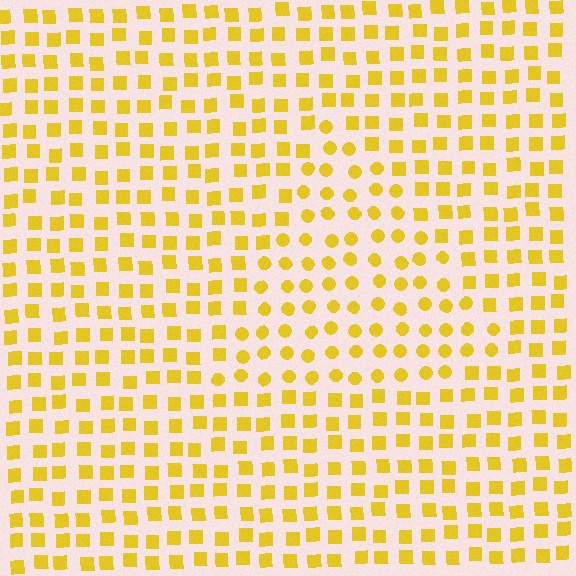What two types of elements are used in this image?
The image uses circles inside the triangle region and squares outside it.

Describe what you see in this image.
The image is filled with small yellow elements arranged in a uniform grid. A triangle-shaped region contains circles, while the surrounding area contains squares. The boundary is defined purely by the change in element shape.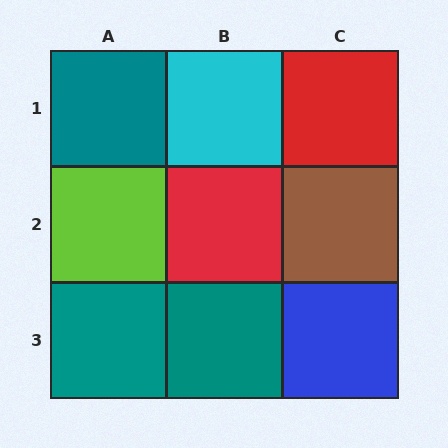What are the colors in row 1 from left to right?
Teal, cyan, red.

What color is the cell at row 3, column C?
Blue.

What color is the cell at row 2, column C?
Brown.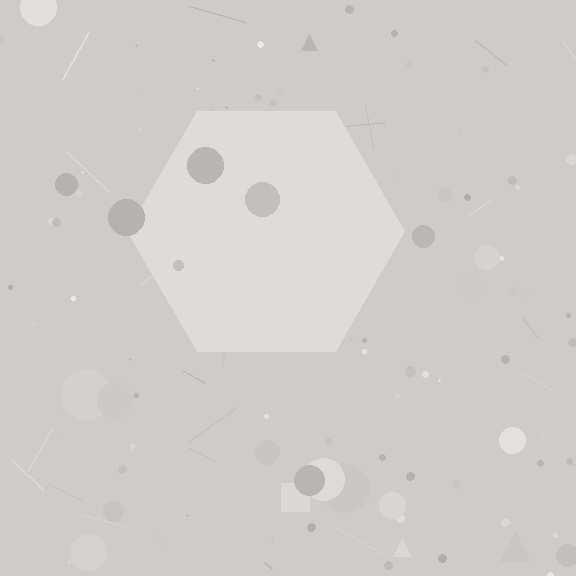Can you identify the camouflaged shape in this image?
The camouflaged shape is a hexagon.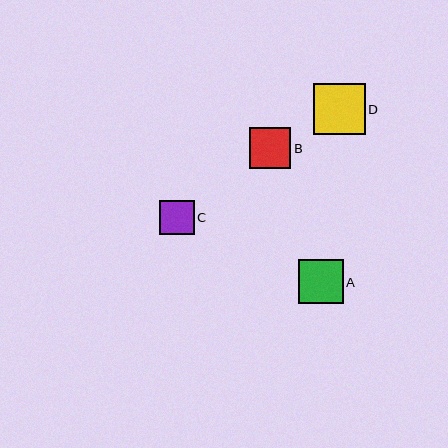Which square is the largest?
Square D is the largest with a size of approximately 51 pixels.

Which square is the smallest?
Square C is the smallest with a size of approximately 35 pixels.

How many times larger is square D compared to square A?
Square D is approximately 1.2 times the size of square A.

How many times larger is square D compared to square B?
Square D is approximately 1.3 times the size of square B.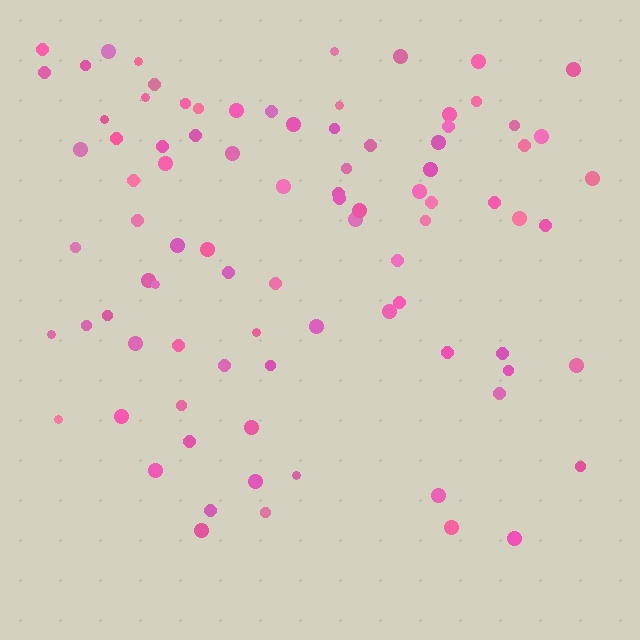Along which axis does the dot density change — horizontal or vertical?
Vertical.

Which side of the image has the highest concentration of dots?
The top.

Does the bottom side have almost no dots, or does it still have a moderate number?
Still a moderate number, just noticeably fewer than the top.